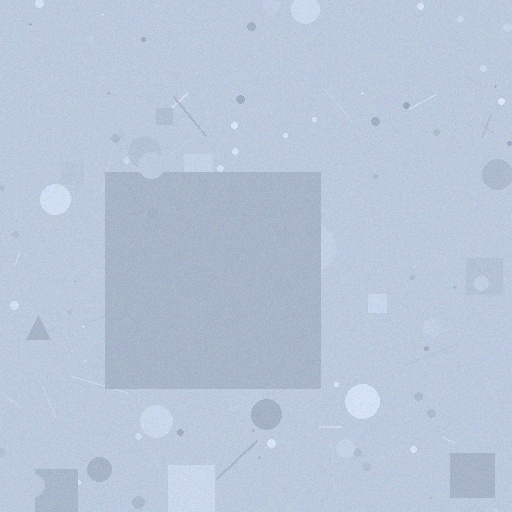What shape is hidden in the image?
A square is hidden in the image.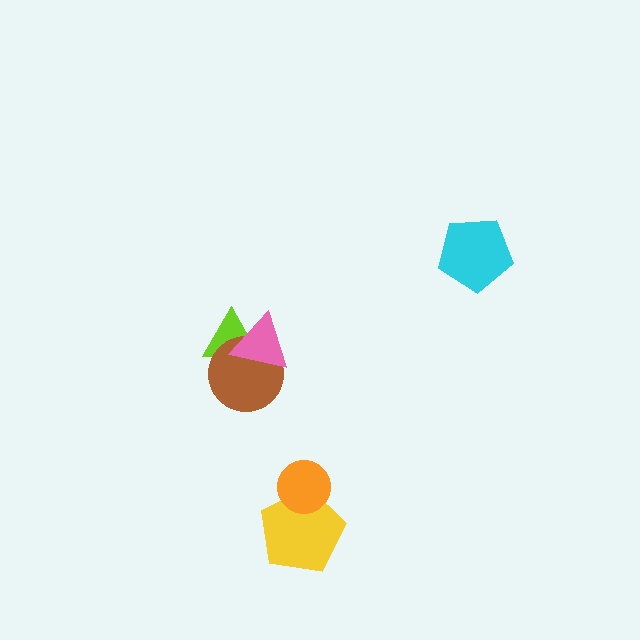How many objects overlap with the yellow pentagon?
1 object overlaps with the yellow pentagon.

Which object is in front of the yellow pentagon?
The orange circle is in front of the yellow pentagon.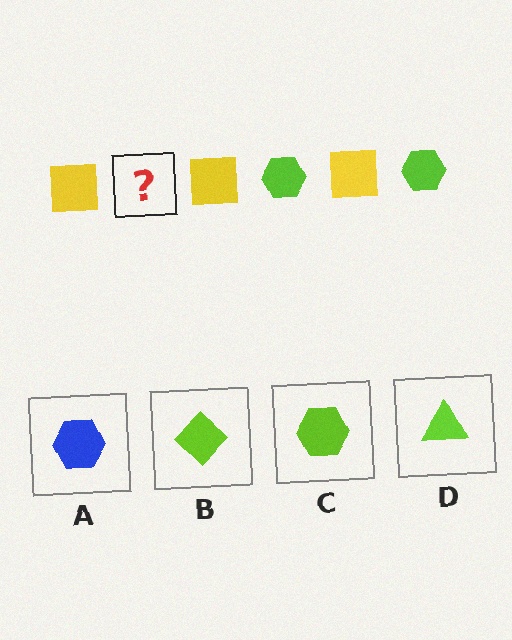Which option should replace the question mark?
Option C.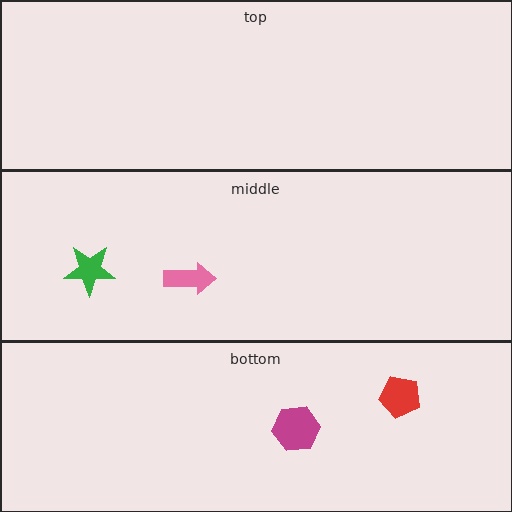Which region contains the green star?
The middle region.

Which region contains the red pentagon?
The bottom region.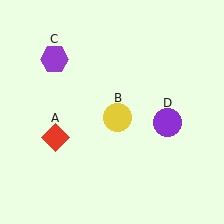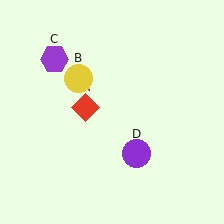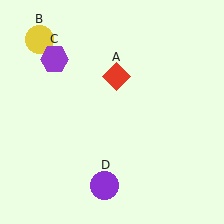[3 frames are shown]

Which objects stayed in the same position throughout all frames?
Purple hexagon (object C) remained stationary.